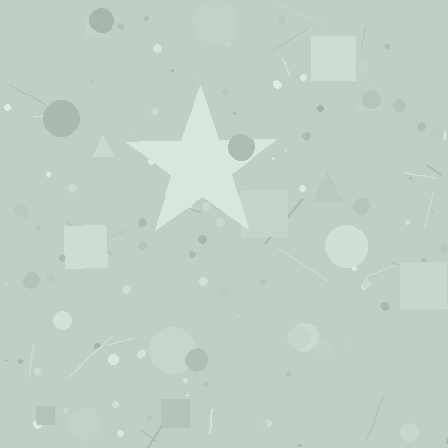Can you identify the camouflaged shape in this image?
The camouflaged shape is a star.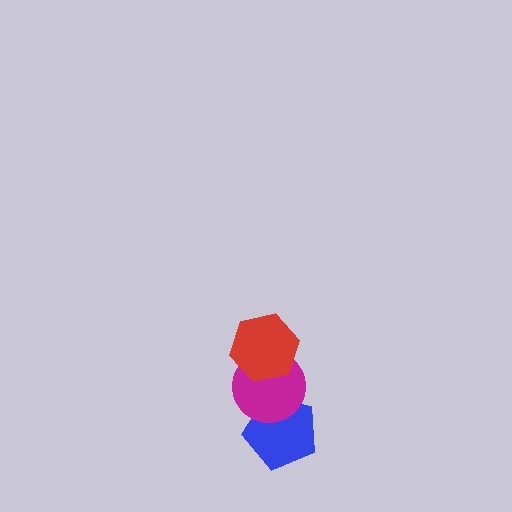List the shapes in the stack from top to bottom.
From top to bottom: the red hexagon, the magenta circle, the blue pentagon.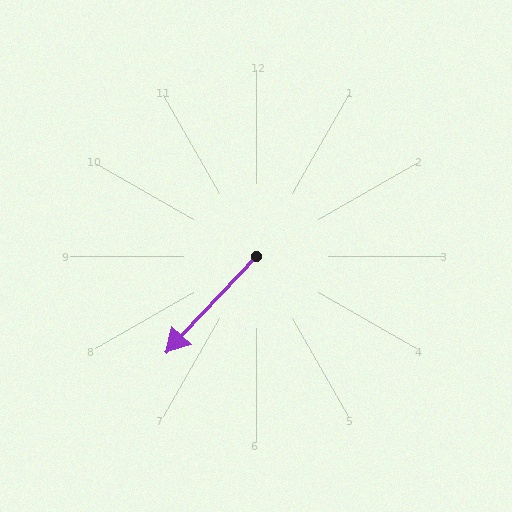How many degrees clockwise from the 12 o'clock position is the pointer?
Approximately 223 degrees.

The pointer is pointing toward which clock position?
Roughly 7 o'clock.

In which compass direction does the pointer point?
Southwest.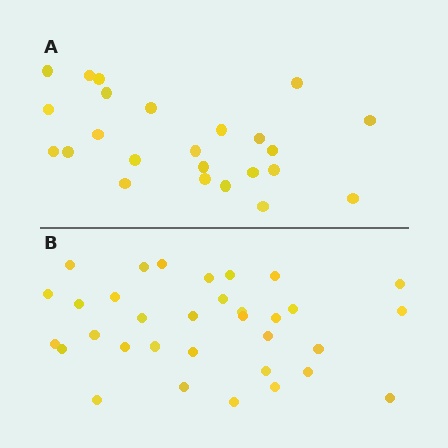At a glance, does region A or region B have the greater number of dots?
Region B (the bottom region) has more dots.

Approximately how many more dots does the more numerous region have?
Region B has roughly 8 or so more dots than region A.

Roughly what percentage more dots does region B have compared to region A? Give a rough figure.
About 40% more.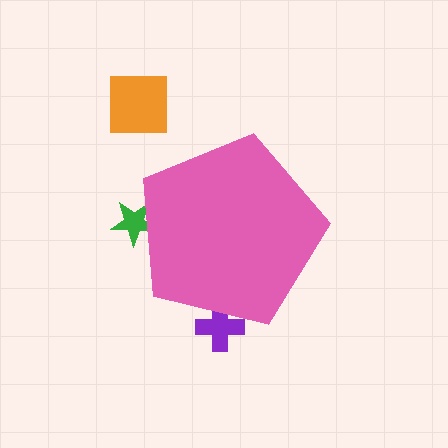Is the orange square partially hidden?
No, the orange square is fully visible.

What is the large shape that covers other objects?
A pink pentagon.